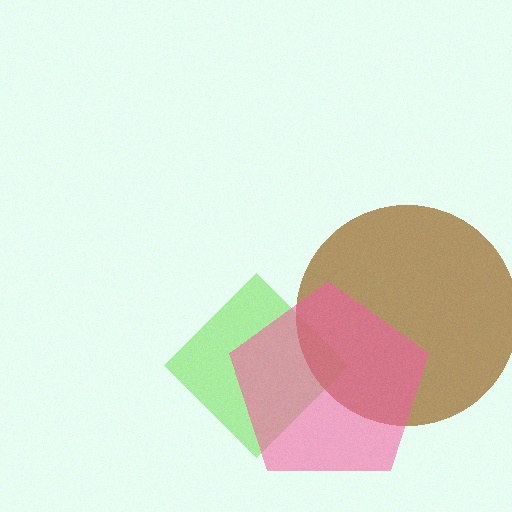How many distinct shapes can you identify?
There are 3 distinct shapes: a lime diamond, a brown circle, a pink pentagon.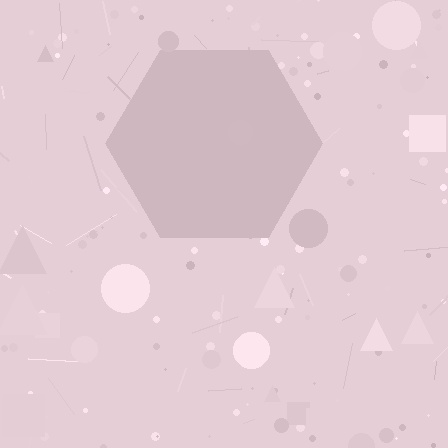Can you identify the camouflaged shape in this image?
The camouflaged shape is a hexagon.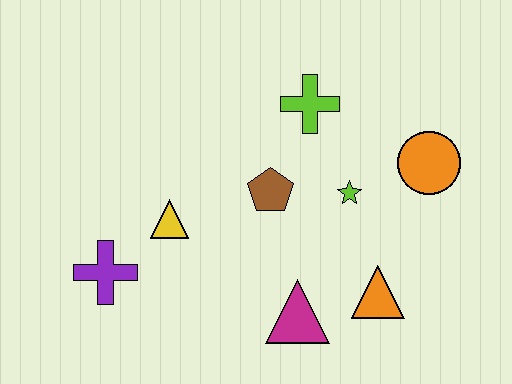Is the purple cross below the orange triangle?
No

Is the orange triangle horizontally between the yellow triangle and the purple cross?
No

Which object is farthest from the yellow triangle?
The orange circle is farthest from the yellow triangle.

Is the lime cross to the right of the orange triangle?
No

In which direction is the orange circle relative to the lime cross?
The orange circle is to the right of the lime cross.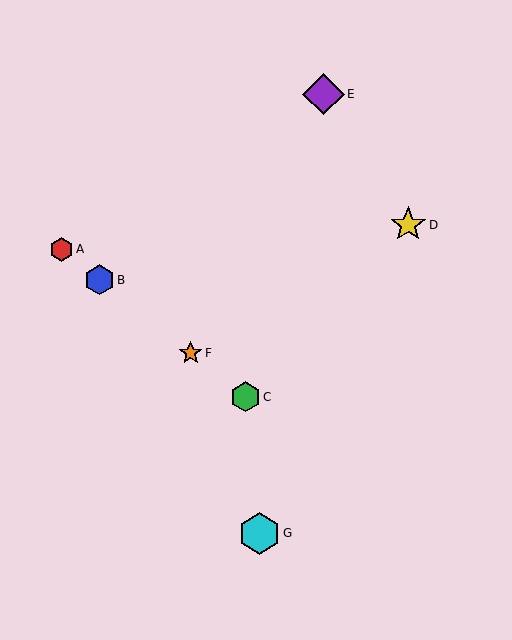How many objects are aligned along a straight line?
4 objects (A, B, C, F) are aligned along a straight line.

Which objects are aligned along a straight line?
Objects A, B, C, F are aligned along a straight line.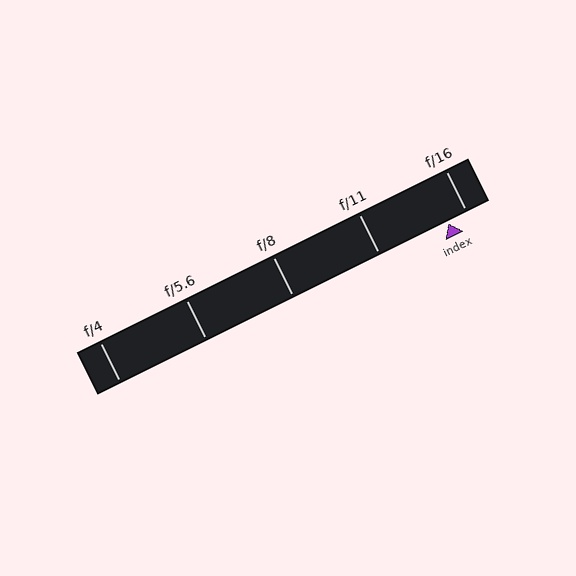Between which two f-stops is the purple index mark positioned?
The index mark is between f/11 and f/16.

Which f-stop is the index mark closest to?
The index mark is closest to f/16.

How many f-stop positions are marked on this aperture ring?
There are 5 f-stop positions marked.